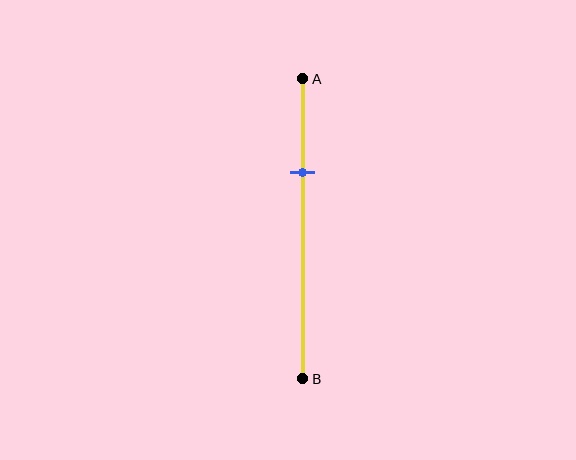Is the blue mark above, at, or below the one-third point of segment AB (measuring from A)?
The blue mark is approximately at the one-third point of segment AB.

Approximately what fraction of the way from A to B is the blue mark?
The blue mark is approximately 30% of the way from A to B.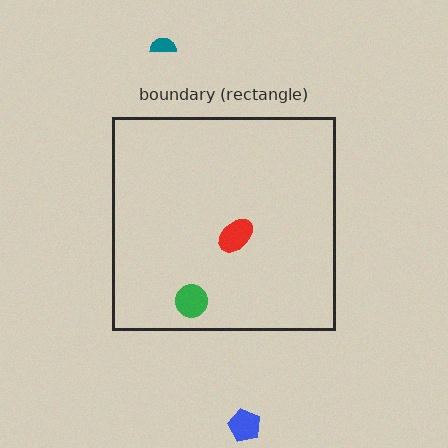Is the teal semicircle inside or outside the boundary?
Outside.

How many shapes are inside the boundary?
2 inside, 2 outside.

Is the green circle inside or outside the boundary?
Inside.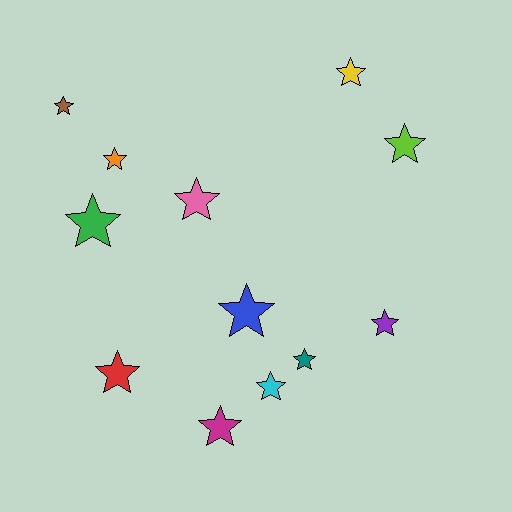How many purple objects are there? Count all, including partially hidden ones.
There is 1 purple object.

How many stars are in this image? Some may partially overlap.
There are 12 stars.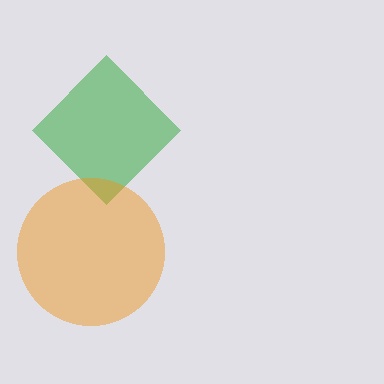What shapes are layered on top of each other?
The layered shapes are: a green diamond, an orange circle.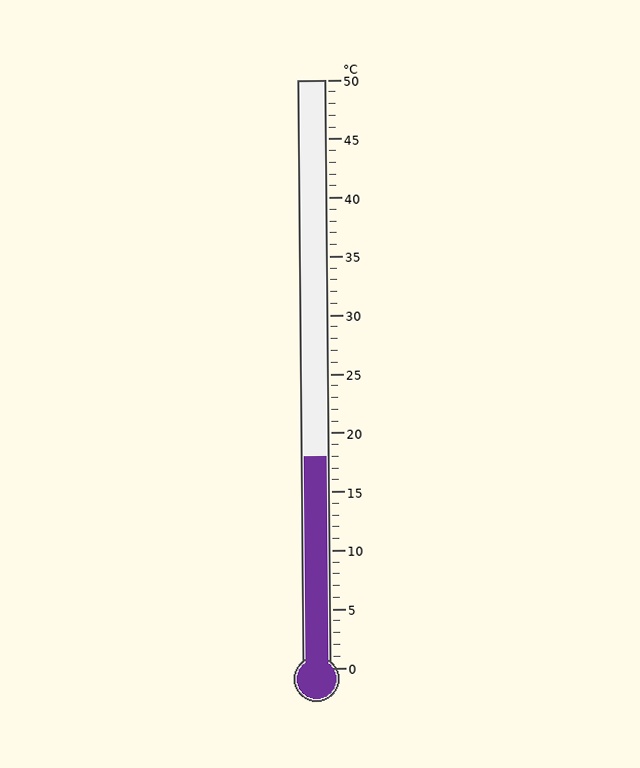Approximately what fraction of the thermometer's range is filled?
The thermometer is filled to approximately 35% of its range.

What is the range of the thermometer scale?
The thermometer scale ranges from 0°C to 50°C.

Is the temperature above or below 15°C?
The temperature is above 15°C.